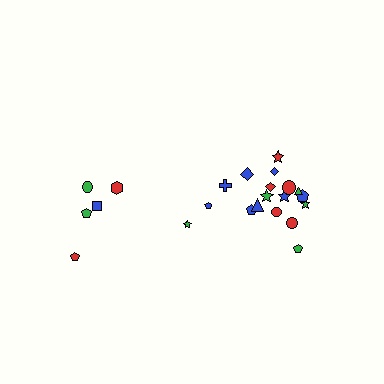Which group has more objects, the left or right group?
The right group.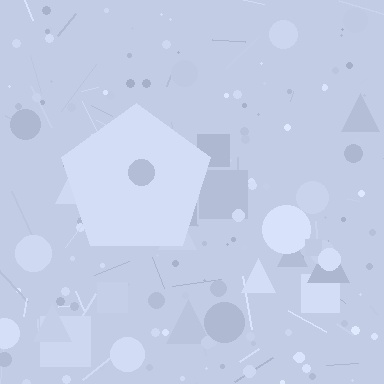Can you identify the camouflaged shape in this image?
The camouflaged shape is a pentagon.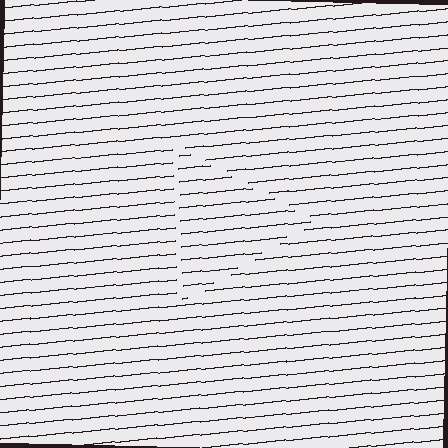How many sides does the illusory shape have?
3 sides — the line-ends trace a triangle.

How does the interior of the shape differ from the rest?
The interior of the shape contains the same grating, shifted by half a period — the contour is defined by the phase discontinuity where line-ends from the inner and outer gratings abut.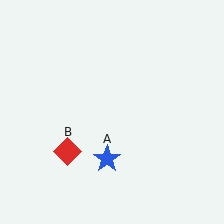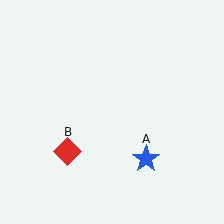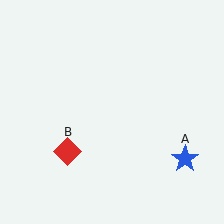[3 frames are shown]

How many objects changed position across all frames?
1 object changed position: blue star (object A).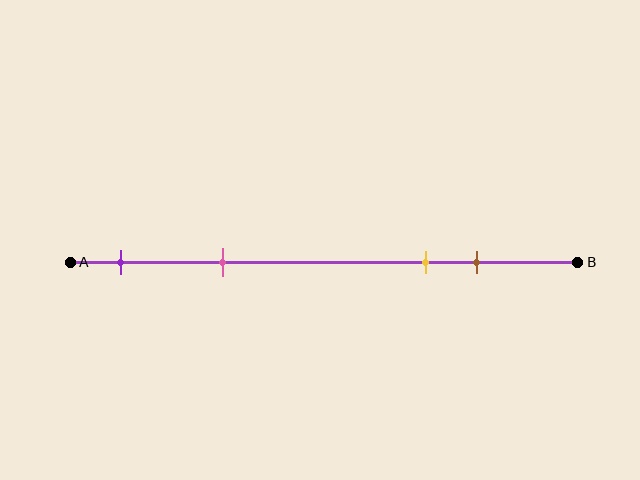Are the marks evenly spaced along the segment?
No, the marks are not evenly spaced.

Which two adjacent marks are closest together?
The yellow and brown marks are the closest adjacent pair.